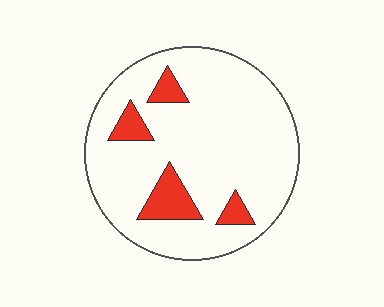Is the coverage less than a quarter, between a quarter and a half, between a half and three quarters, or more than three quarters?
Less than a quarter.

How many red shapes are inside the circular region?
4.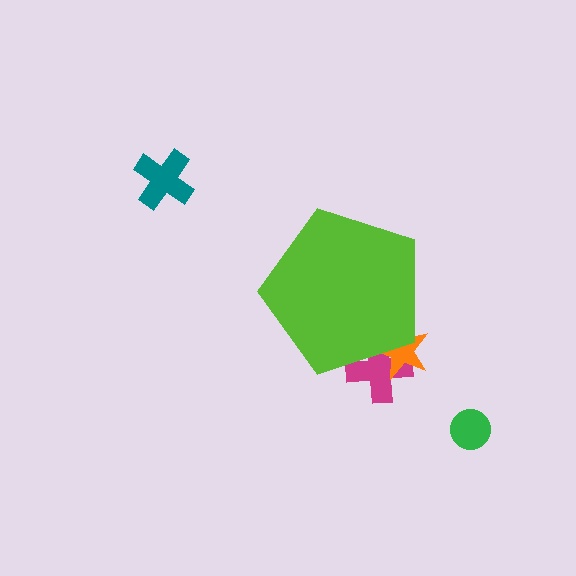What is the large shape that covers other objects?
A lime pentagon.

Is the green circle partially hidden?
No, the green circle is fully visible.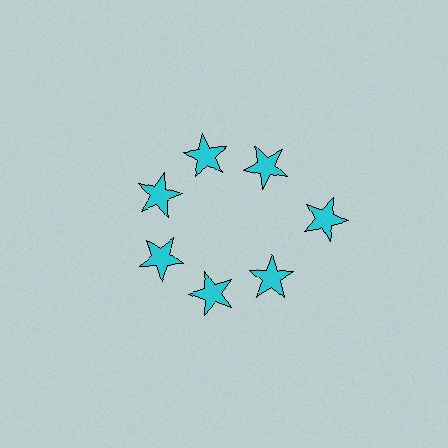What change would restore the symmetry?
The symmetry would be restored by moving it inward, back onto the ring so that all 7 stars sit at equal angles and equal distance from the center.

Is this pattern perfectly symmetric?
No. The 7 cyan stars are arranged in a ring, but one element near the 3 o'clock position is pushed outward from the center, breaking the 7-fold rotational symmetry.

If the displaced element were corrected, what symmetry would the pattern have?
It would have 7-fold rotational symmetry — the pattern would map onto itself every 51 degrees.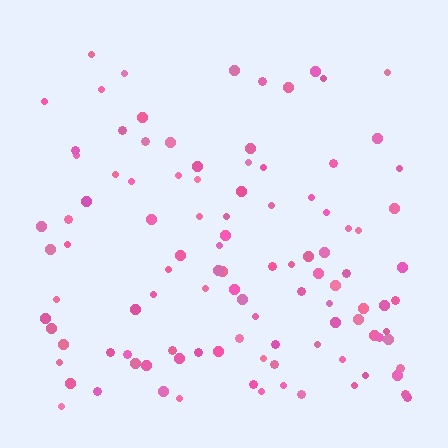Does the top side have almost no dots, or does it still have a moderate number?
Still a moderate number, just noticeably fewer than the bottom.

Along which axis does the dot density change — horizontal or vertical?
Vertical.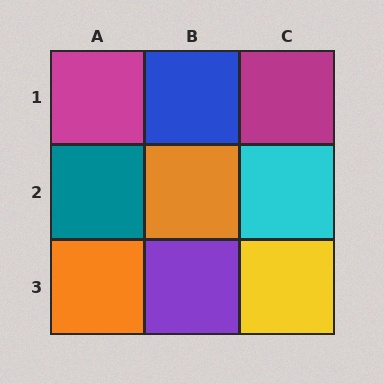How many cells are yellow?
1 cell is yellow.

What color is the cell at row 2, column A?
Teal.